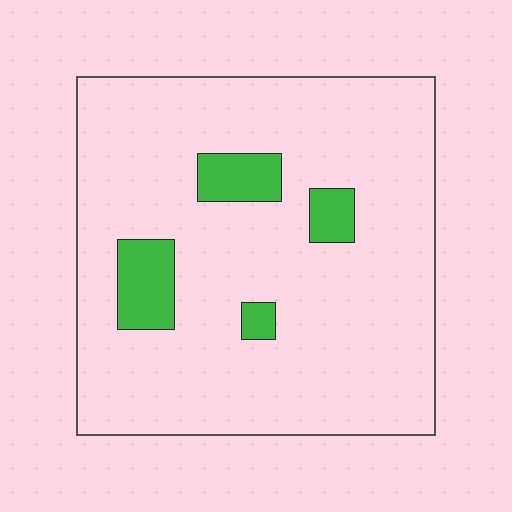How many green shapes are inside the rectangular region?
4.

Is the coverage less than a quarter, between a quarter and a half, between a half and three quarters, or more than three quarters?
Less than a quarter.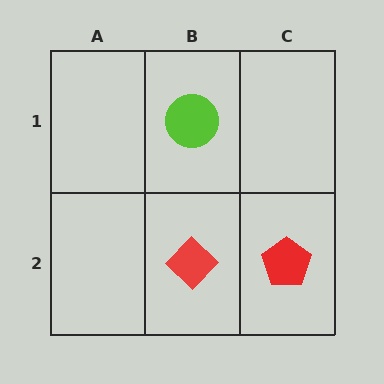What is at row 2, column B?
A red diamond.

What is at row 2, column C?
A red pentagon.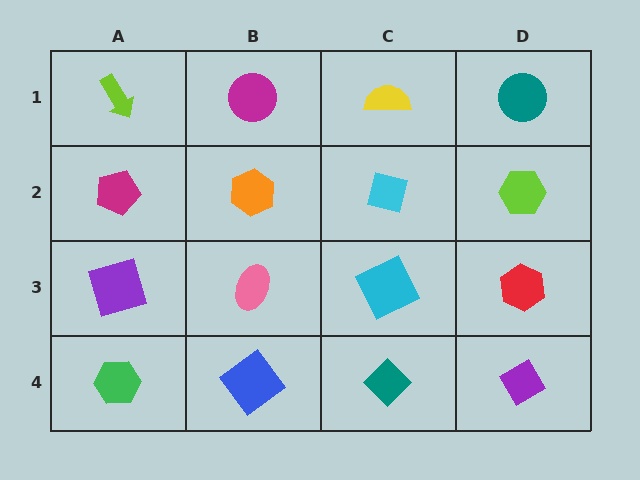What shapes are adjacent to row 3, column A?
A magenta pentagon (row 2, column A), a green hexagon (row 4, column A), a pink ellipse (row 3, column B).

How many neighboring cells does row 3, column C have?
4.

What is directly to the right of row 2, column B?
A cyan square.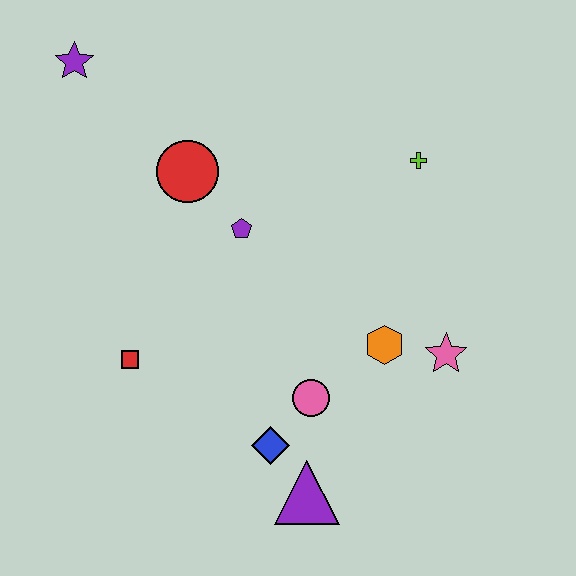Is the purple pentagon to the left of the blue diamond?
Yes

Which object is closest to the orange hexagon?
The pink star is closest to the orange hexagon.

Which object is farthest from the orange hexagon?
The purple star is farthest from the orange hexagon.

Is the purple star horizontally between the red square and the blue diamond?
No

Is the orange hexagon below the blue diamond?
No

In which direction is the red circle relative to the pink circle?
The red circle is above the pink circle.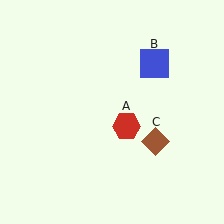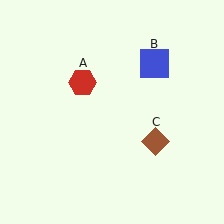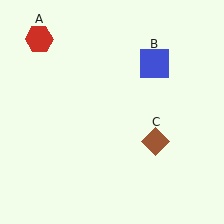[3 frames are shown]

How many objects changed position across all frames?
1 object changed position: red hexagon (object A).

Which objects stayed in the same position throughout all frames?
Blue square (object B) and brown diamond (object C) remained stationary.